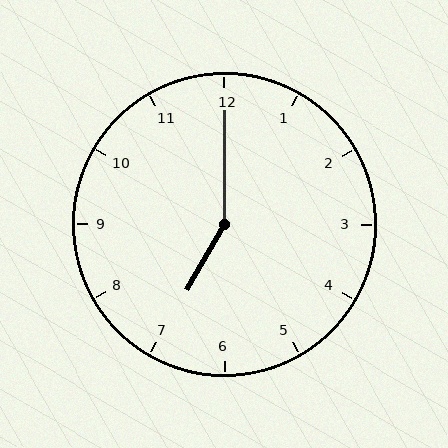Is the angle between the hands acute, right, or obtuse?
It is obtuse.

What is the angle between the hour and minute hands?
Approximately 150 degrees.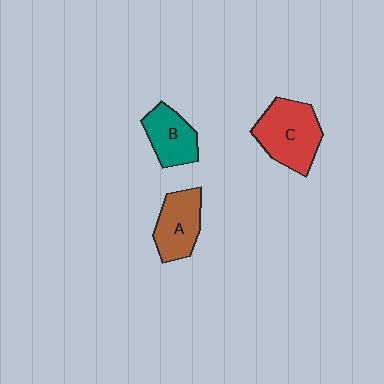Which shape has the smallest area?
Shape B (teal).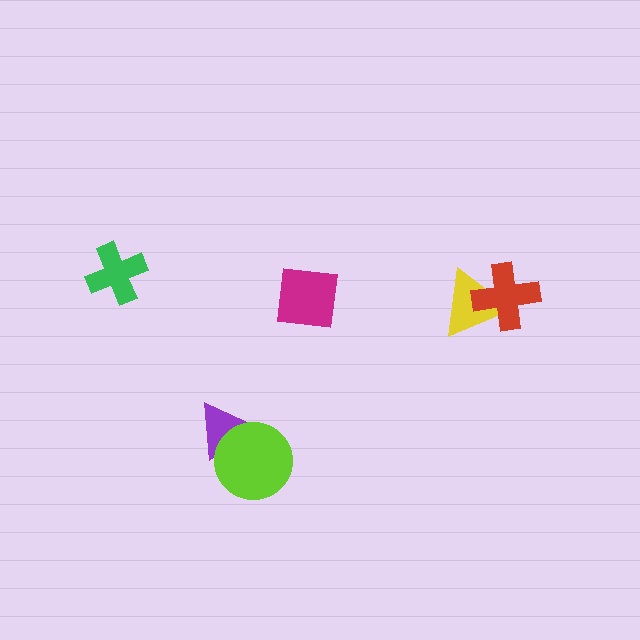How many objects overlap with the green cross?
0 objects overlap with the green cross.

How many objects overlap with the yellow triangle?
1 object overlaps with the yellow triangle.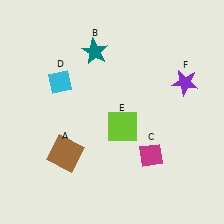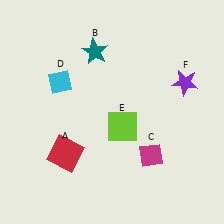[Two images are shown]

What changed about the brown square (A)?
In Image 1, A is brown. In Image 2, it changed to red.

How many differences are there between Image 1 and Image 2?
There is 1 difference between the two images.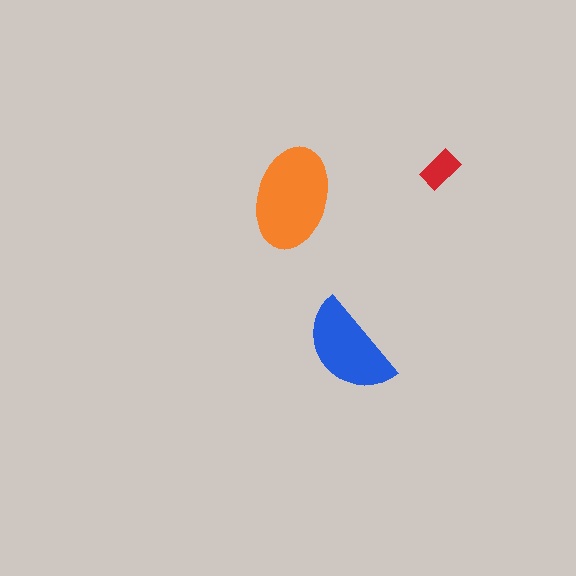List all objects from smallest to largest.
The red rectangle, the blue semicircle, the orange ellipse.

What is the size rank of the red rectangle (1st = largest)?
3rd.